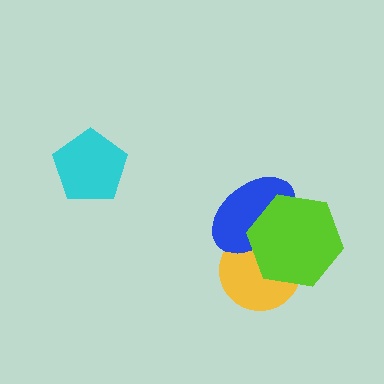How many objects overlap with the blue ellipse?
2 objects overlap with the blue ellipse.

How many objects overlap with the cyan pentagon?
0 objects overlap with the cyan pentagon.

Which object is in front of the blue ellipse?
The lime hexagon is in front of the blue ellipse.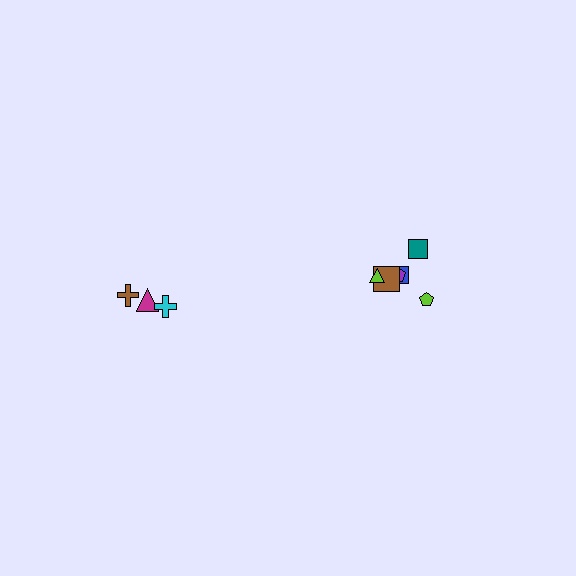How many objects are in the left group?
There are 3 objects.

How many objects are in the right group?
There are 6 objects.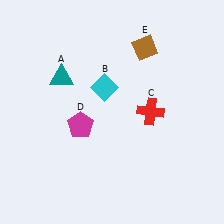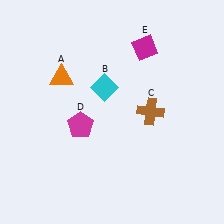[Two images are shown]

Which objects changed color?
A changed from teal to orange. C changed from red to brown. E changed from brown to magenta.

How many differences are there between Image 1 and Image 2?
There are 3 differences between the two images.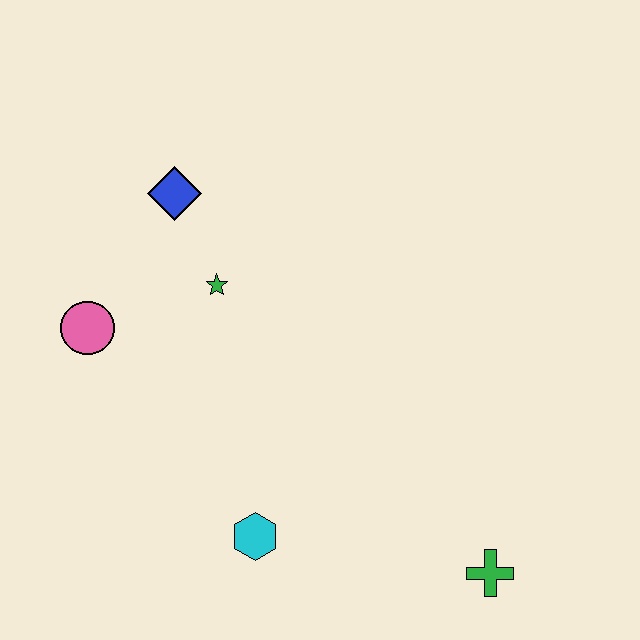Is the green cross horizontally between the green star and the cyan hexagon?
No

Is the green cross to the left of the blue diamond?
No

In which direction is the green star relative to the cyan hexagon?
The green star is above the cyan hexagon.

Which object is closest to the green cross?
The cyan hexagon is closest to the green cross.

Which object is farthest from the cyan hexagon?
The blue diamond is farthest from the cyan hexagon.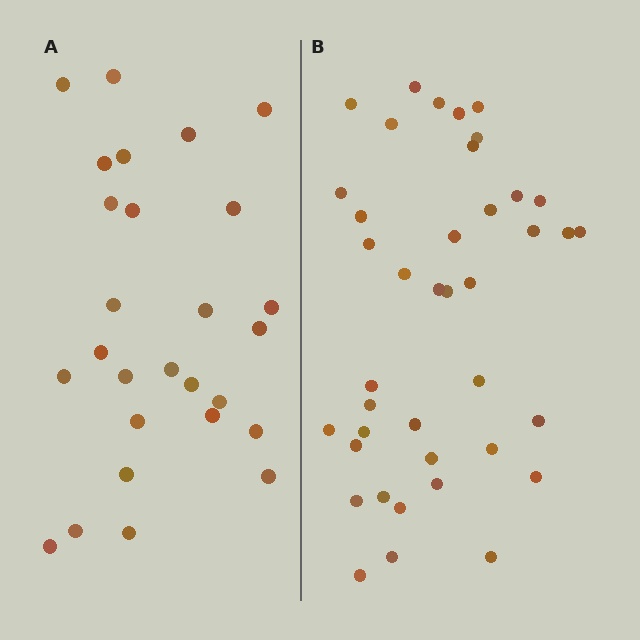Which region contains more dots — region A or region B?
Region B (the right region) has more dots.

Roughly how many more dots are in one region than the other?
Region B has approximately 15 more dots than region A.